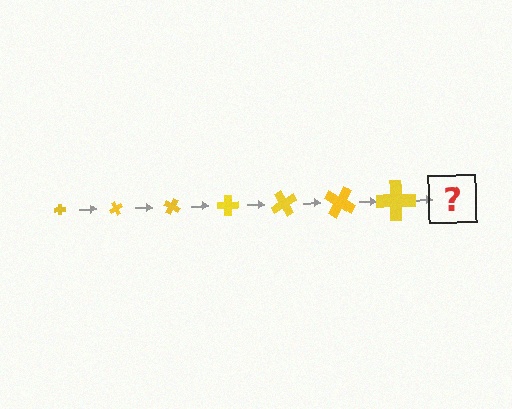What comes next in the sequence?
The next element should be a cross, larger than the previous one and rotated 420 degrees from the start.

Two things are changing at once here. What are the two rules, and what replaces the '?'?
The two rules are that the cross grows larger each step and it rotates 60 degrees each step. The '?' should be a cross, larger than the previous one and rotated 420 degrees from the start.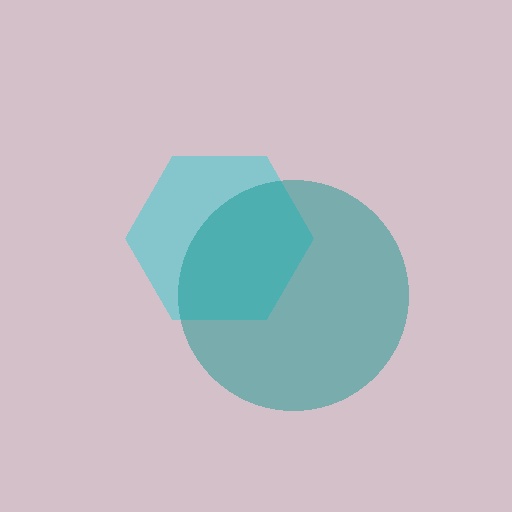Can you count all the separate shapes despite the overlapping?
Yes, there are 2 separate shapes.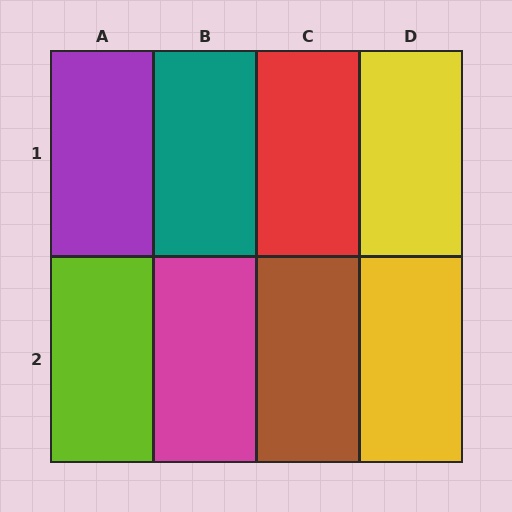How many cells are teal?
1 cell is teal.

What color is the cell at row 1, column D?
Yellow.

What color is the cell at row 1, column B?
Teal.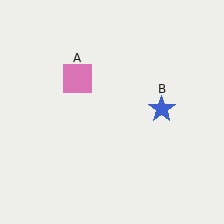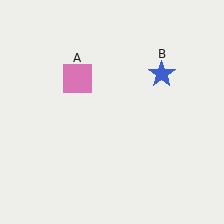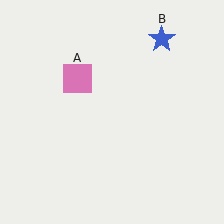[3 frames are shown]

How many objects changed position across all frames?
1 object changed position: blue star (object B).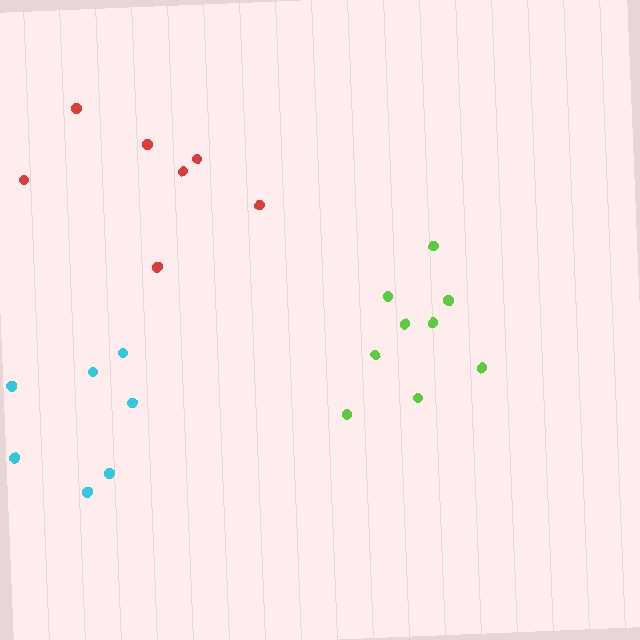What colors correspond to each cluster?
The clusters are colored: lime, red, cyan.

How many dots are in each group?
Group 1: 9 dots, Group 2: 7 dots, Group 3: 7 dots (23 total).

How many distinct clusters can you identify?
There are 3 distinct clusters.